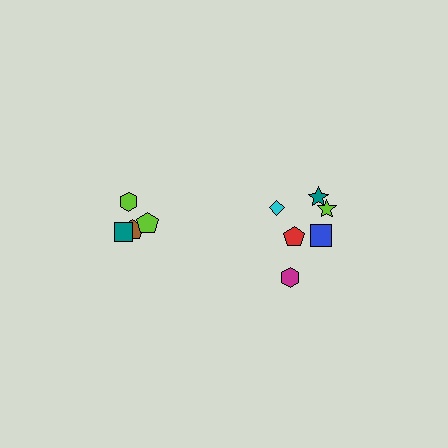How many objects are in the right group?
There are 6 objects.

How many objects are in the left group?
There are 4 objects.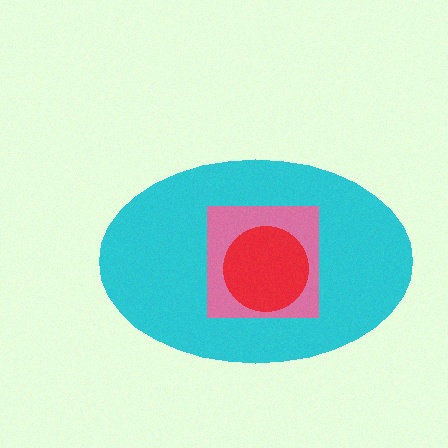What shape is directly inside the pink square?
The red circle.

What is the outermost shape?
The cyan ellipse.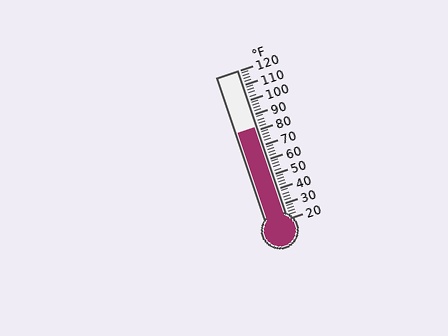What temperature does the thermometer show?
The thermometer shows approximately 82°F.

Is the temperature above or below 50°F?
The temperature is above 50°F.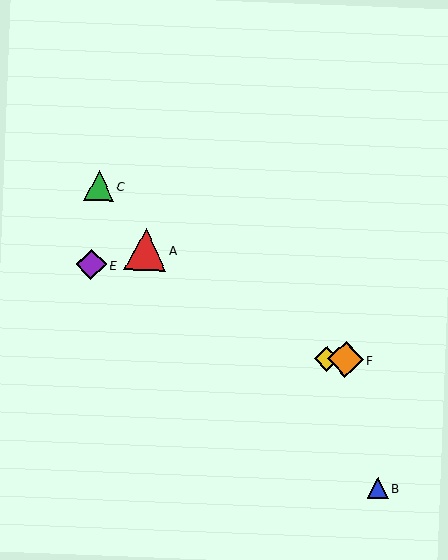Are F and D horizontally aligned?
Yes, both are at y≈359.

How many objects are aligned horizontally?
2 objects (D, F) are aligned horizontally.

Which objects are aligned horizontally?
Objects D, F are aligned horizontally.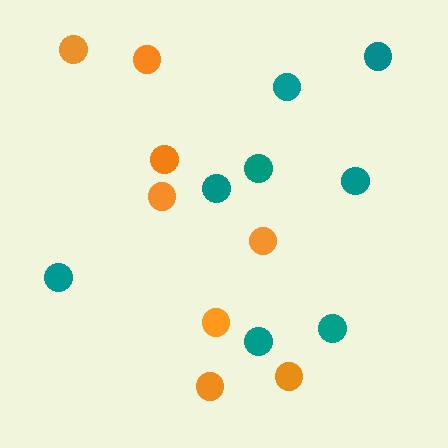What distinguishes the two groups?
There are 2 groups: one group of orange circles (8) and one group of teal circles (8).